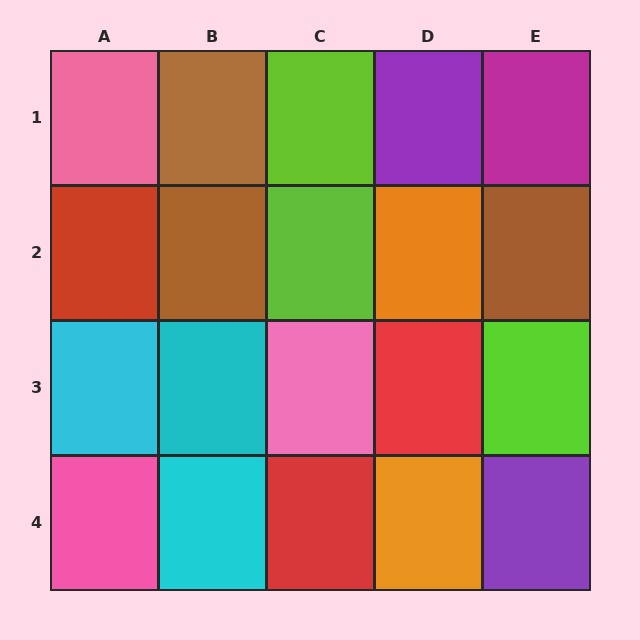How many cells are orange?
2 cells are orange.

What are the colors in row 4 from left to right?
Pink, cyan, red, orange, purple.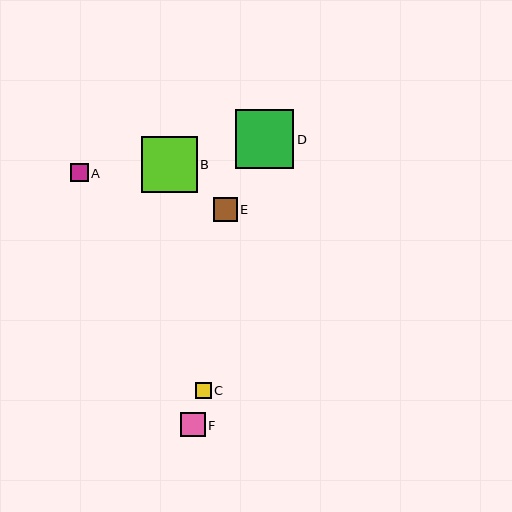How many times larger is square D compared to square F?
Square D is approximately 2.4 times the size of square F.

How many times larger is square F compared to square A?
Square F is approximately 1.4 times the size of square A.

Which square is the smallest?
Square C is the smallest with a size of approximately 15 pixels.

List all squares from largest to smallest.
From largest to smallest: D, B, F, E, A, C.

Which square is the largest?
Square D is the largest with a size of approximately 59 pixels.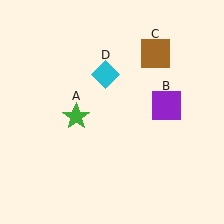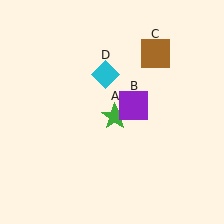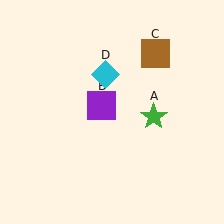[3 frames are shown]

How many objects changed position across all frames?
2 objects changed position: green star (object A), purple square (object B).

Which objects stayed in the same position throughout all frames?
Brown square (object C) and cyan diamond (object D) remained stationary.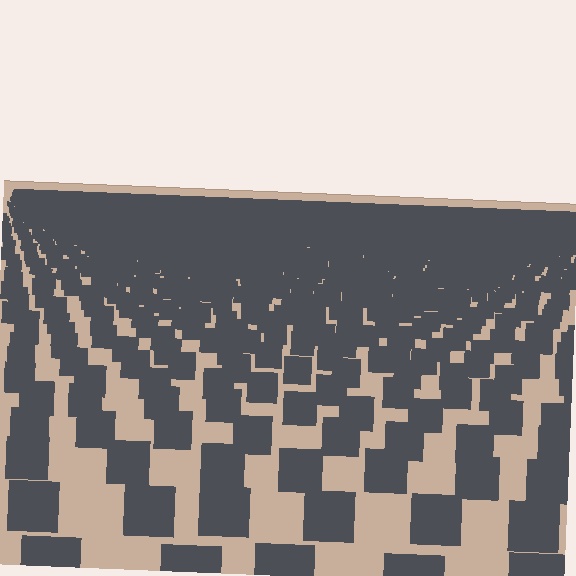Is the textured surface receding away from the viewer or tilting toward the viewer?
The surface is receding away from the viewer. Texture elements get smaller and denser toward the top.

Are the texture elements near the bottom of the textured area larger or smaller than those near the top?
Larger. Near the bottom, elements are closer to the viewer and appear at a bigger on-screen size.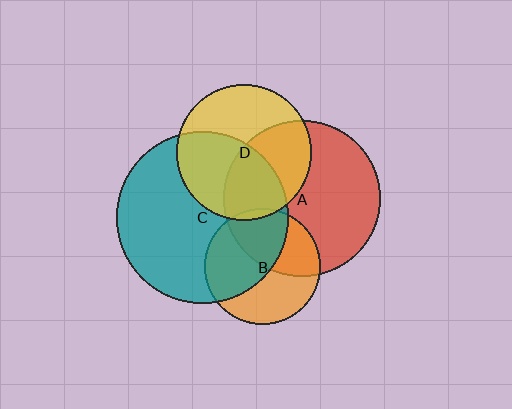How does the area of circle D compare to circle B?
Approximately 1.4 times.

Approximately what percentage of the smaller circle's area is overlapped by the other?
Approximately 50%.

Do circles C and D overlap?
Yes.